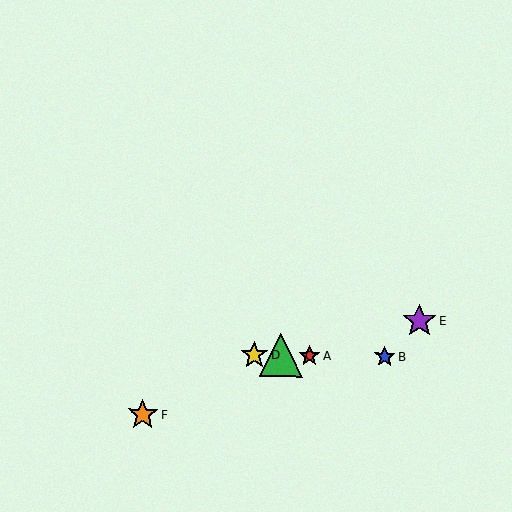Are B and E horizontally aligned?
No, B is at y≈357 and E is at y≈321.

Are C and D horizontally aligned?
Yes, both are at y≈355.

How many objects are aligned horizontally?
4 objects (A, B, C, D) are aligned horizontally.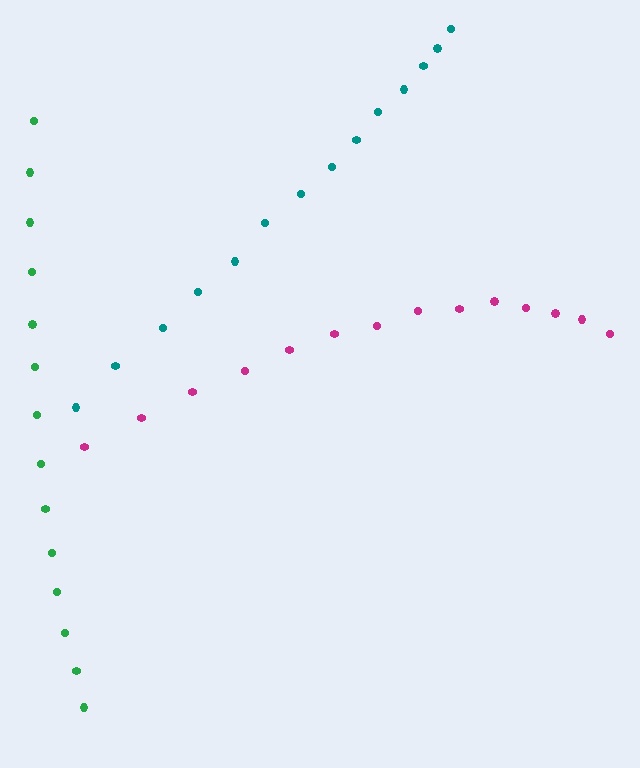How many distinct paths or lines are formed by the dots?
There are 3 distinct paths.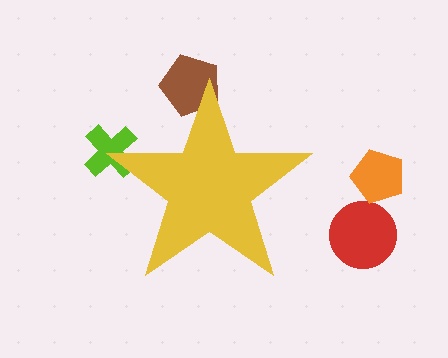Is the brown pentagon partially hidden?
Yes, the brown pentagon is partially hidden behind the yellow star.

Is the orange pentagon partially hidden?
No, the orange pentagon is fully visible.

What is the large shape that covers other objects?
A yellow star.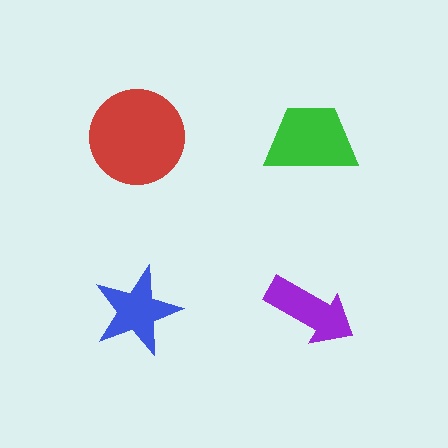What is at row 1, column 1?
A red circle.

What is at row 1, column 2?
A green trapezoid.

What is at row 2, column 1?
A blue star.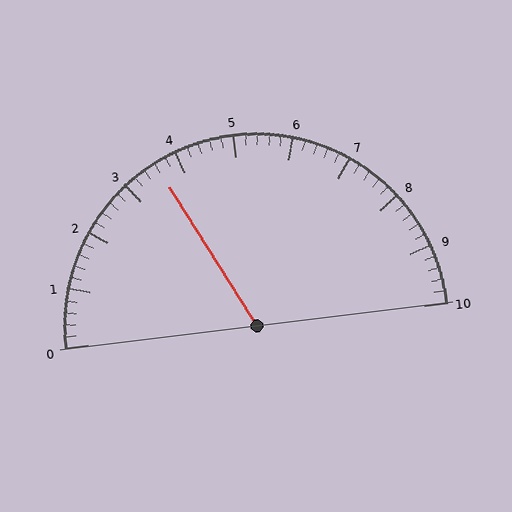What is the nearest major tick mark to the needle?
The nearest major tick mark is 4.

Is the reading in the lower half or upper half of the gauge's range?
The reading is in the lower half of the range (0 to 10).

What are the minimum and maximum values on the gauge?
The gauge ranges from 0 to 10.